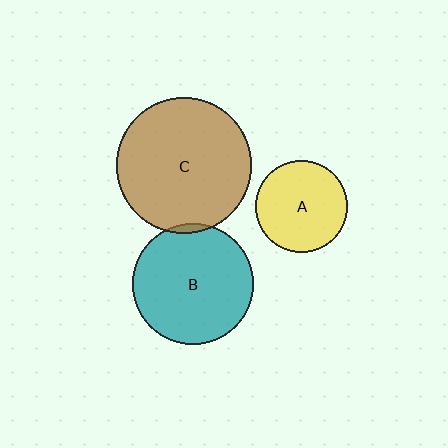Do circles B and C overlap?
Yes.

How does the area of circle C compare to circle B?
Approximately 1.3 times.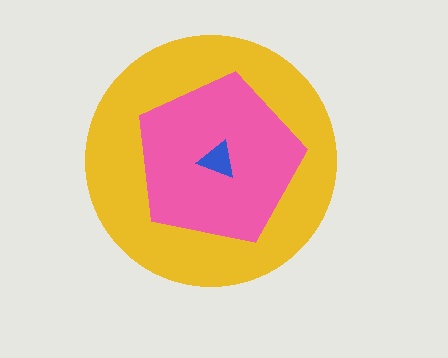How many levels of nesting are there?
3.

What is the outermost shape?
The yellow circle.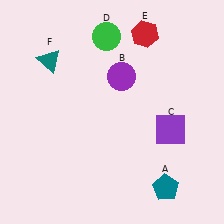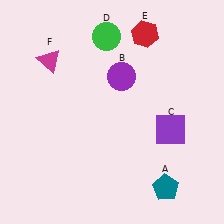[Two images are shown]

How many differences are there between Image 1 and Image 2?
There is 1 difference between the two images.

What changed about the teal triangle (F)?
In Image 1, F is teal. In Image 2, it changed to magenta.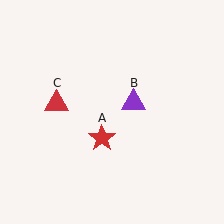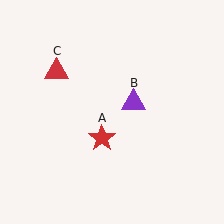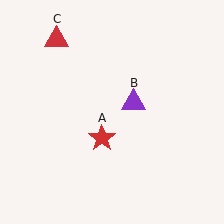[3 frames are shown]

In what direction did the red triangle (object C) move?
The red triangle (object C) moved up.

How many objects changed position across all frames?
1 object changed position: red triangle (object C).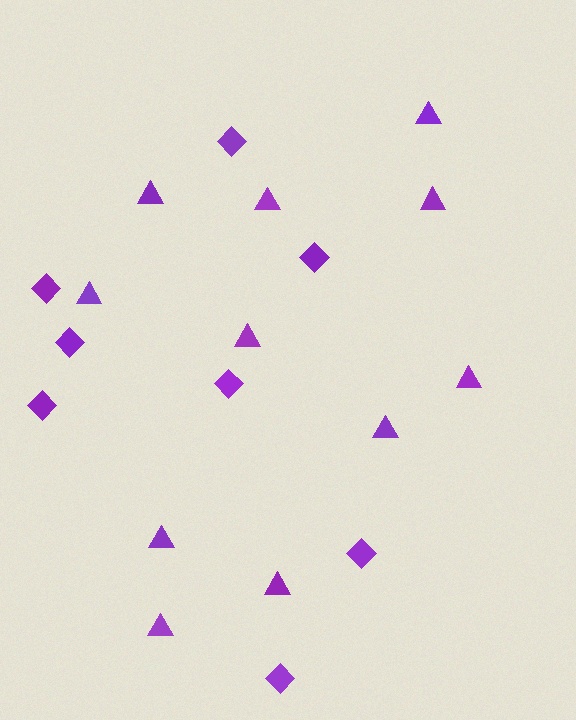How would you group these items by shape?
There are 2 groups: one group of diamonds (8) and one group of triangles (11).